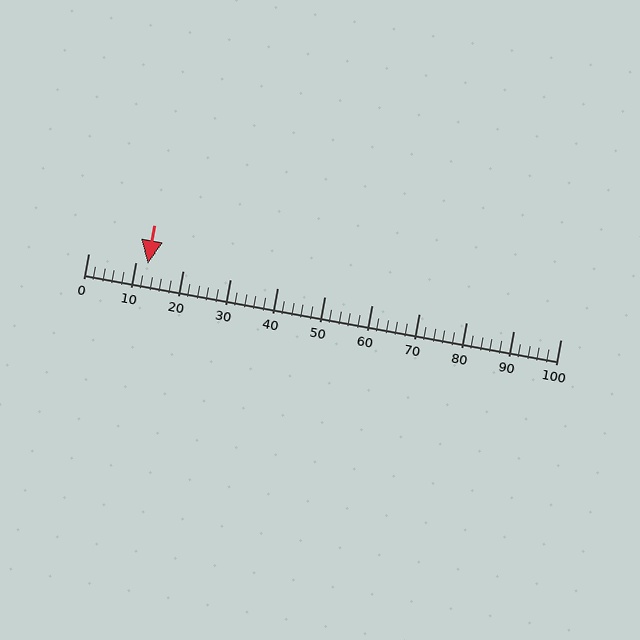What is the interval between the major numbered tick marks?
The major tick marks are spaced 10 units apart.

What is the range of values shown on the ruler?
The ruler shows values from 0 to 100.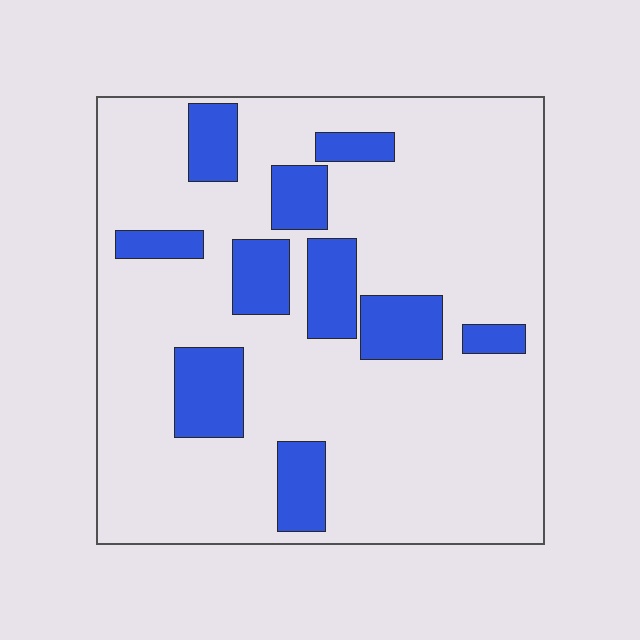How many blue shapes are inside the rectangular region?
10.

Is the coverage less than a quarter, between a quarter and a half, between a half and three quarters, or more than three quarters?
Less than a quarter.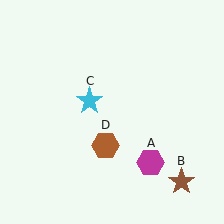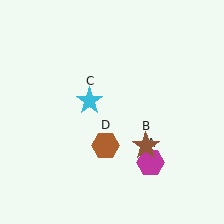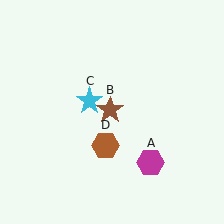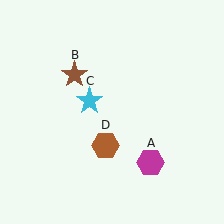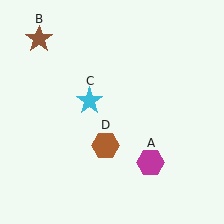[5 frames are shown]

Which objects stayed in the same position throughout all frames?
Magenta hexagon (object A) and cyan star (object C) and brown hexagon (object D) remained stationary.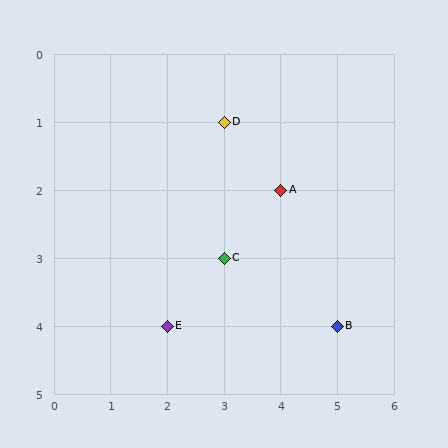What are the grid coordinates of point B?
Point B is at grid coordinates (5, 4).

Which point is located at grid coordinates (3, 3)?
Point C is at (3, 3).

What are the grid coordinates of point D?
Point D is at grid coordinates (3, 1).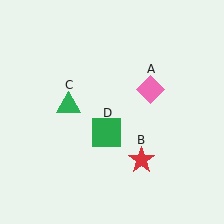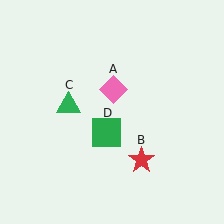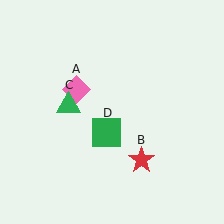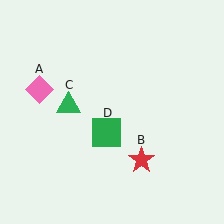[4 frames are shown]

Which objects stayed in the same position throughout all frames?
Red star (object B) and green triangle (object C) and green square (object D) remained stationary.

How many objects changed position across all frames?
1 object changed position: pink diamond (object A).